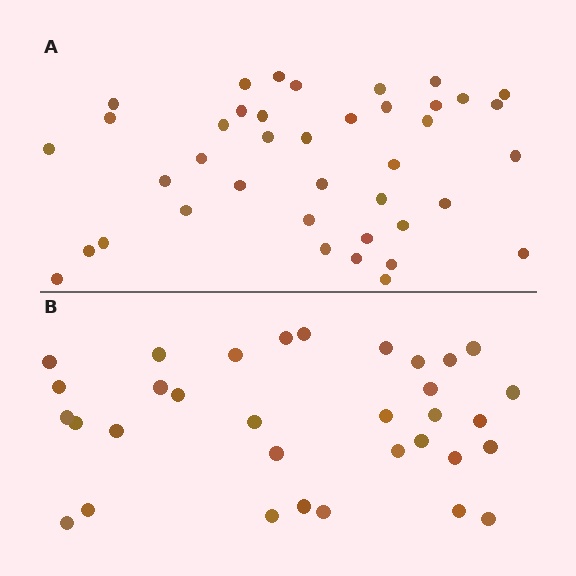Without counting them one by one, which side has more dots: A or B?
Region A (the top region) has more dots.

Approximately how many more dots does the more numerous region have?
Region A has roughly 8 or so more dots than region B.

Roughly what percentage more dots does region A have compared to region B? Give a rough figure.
About 20% more.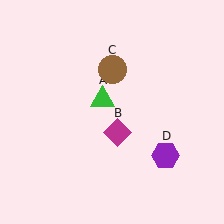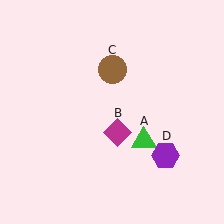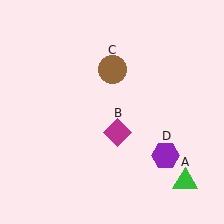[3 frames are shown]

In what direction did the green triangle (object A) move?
The green triangle (object A) moved down and to the right.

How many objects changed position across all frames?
1 object changed position: green triangle (object A).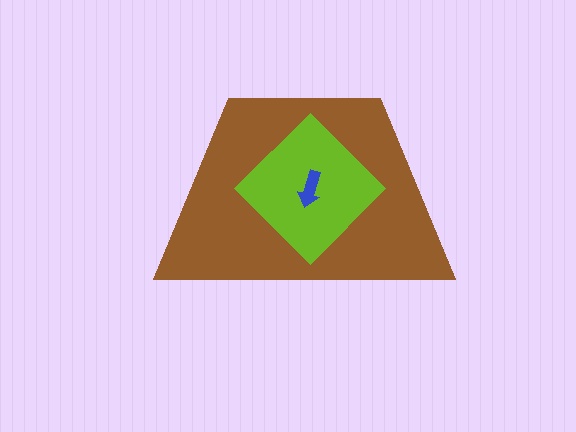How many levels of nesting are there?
3.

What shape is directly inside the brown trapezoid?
The lime diamond.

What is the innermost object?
The blue arrow.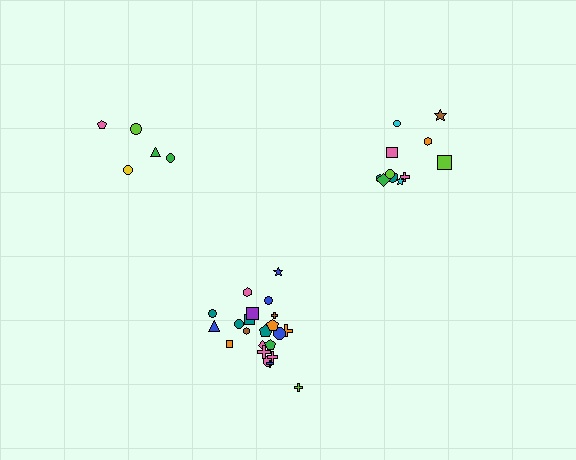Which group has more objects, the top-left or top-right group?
The top-right group.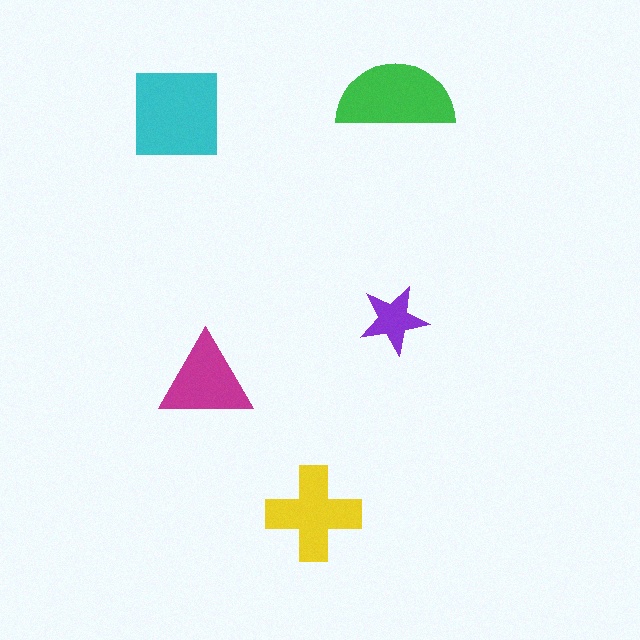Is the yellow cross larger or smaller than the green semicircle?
Smaller.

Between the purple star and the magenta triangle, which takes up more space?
The magenta triangle.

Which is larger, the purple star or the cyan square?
The cyan square.